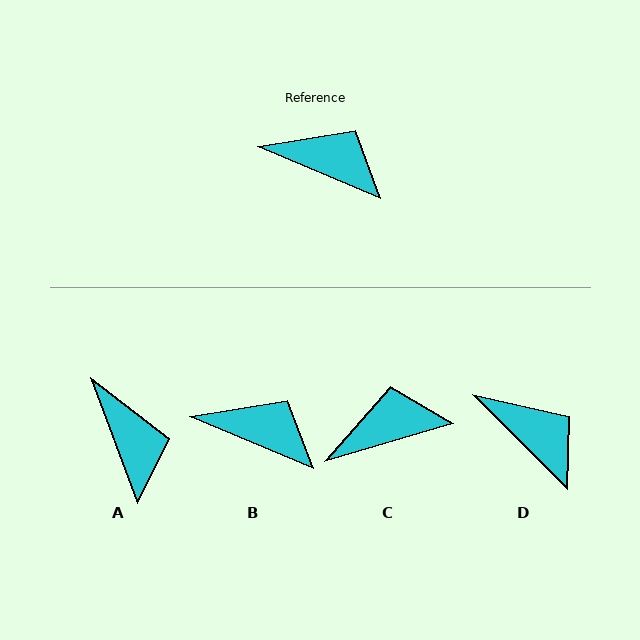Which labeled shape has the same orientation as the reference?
B.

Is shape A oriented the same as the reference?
No, it is off by about 47 degrees.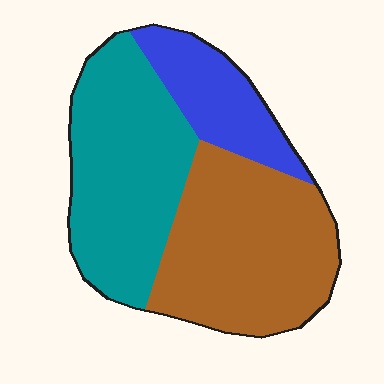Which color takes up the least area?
Blue, at roughly 20%.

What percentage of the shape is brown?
Brown covers about 40% of the shape.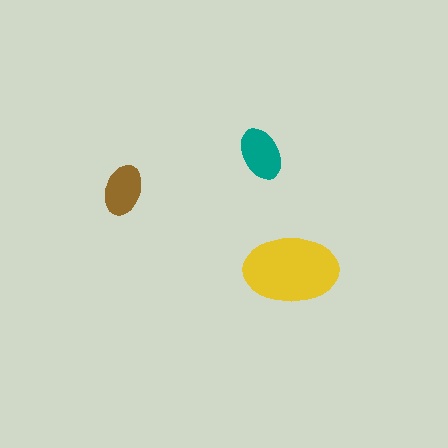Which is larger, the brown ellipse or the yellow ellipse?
The yellow one.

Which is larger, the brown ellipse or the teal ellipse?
The teal one.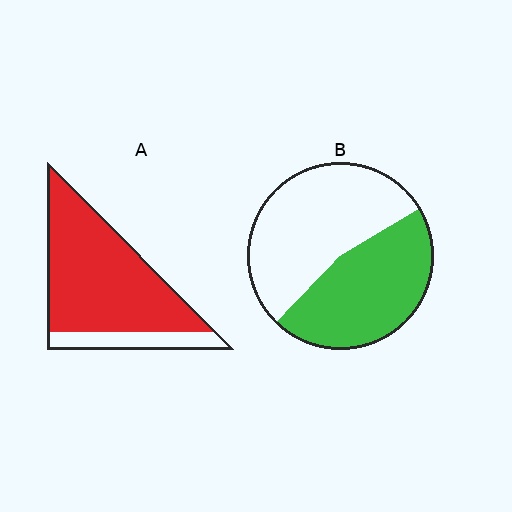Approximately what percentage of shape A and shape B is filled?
A is approximately 80% and B is approximately 45%.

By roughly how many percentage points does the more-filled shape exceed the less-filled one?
By roughly 35 percentage points (A over B).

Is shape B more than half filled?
Roughly half.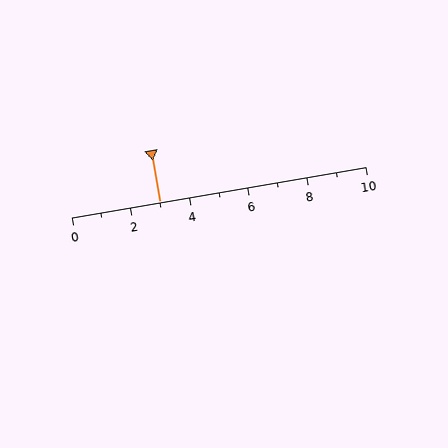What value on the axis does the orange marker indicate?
The marker indicates approximately 3.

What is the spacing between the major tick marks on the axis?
The major ticks are spaced 2 apart.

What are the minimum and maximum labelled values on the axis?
The axis runs from 0 to 10.